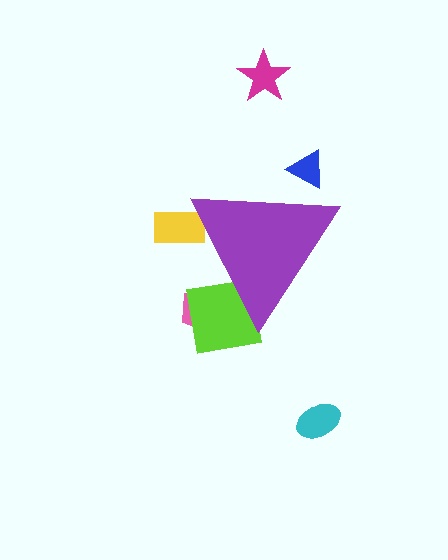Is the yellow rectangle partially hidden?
Yes, the yellow rectangle is partially hidden behind the purple triangle.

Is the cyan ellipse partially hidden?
No, the cyan ellipse is fully visible.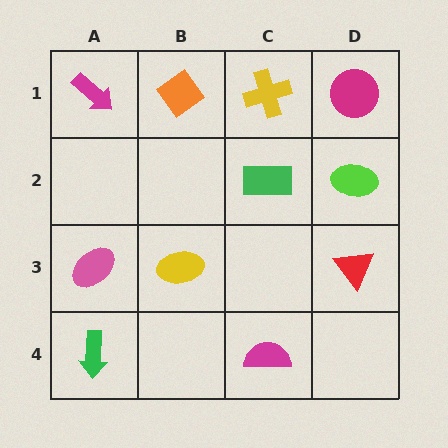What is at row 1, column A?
A magenta arrow.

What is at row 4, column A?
A green arrow.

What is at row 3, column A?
A pink ellipse.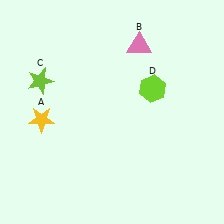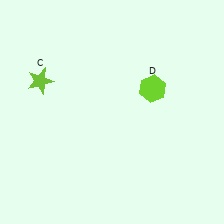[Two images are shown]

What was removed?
The yellow star (A), the pink triangle (B) were removed in Image 2.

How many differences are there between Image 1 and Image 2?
There are 2 differences between the two images.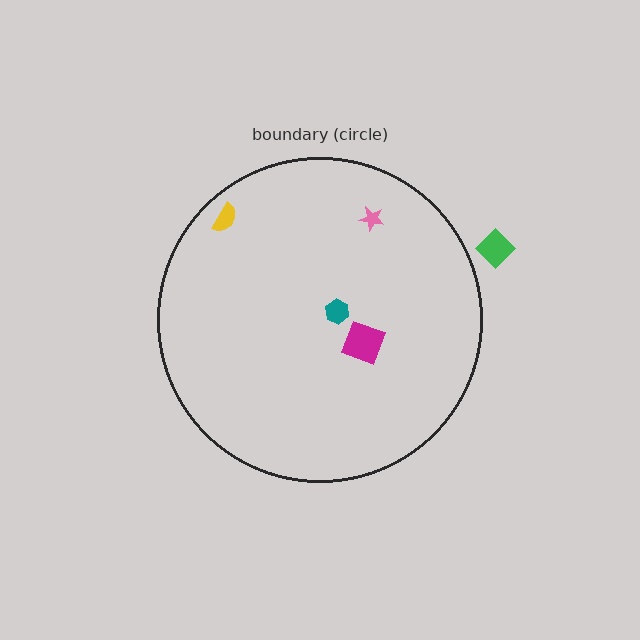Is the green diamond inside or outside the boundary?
Outside.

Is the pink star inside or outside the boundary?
Inside.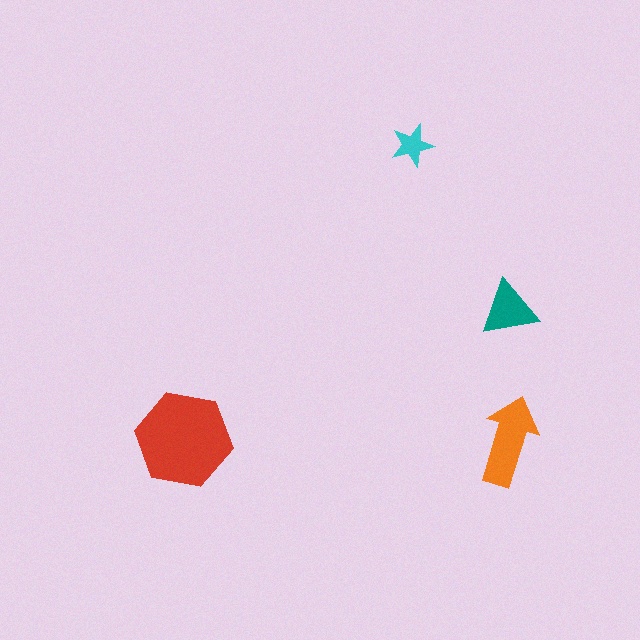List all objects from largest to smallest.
The red hexagon, the orange arrow, the teal triangle, the cyan star.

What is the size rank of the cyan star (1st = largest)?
4th.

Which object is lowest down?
The orange arrow is bottommost.